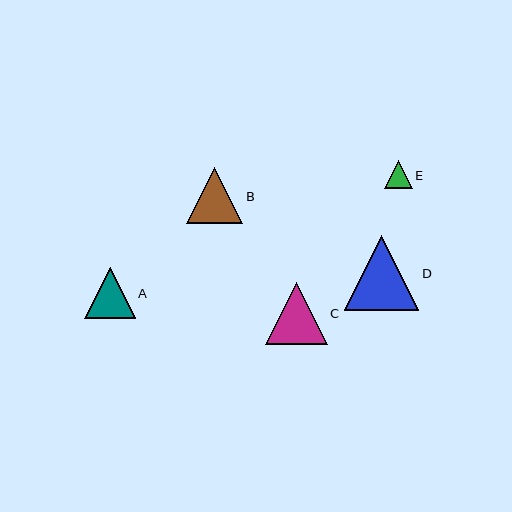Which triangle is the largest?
Triangle D is the largest with a size of approximately 75 pixels.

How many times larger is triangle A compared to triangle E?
Triangle A is approximately 1.8 times the size of triangle E.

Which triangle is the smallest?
Triangle E is the smallest with a size of approximately 28 pixels.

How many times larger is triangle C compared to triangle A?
Triangle C is approximately 1.2 times the size of triangle A.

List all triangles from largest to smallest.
From largest to smallest: D, C, B, A, E.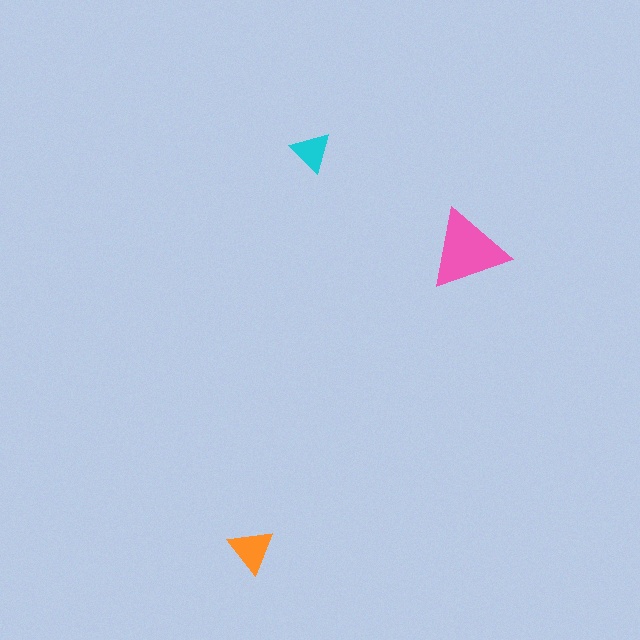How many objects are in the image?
There are 3 objects in the image.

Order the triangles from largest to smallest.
the pink one, the orange one, the cyan one.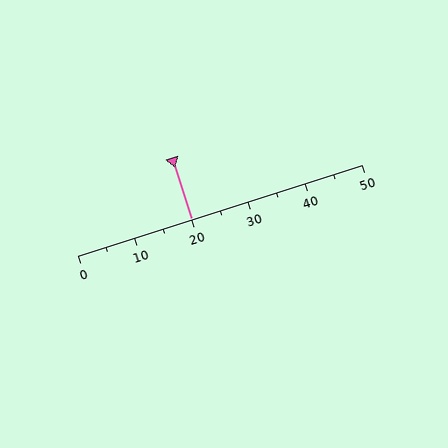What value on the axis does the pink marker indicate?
The marker indicates approximately 20.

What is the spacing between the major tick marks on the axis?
The major ticks are spaced 10 apart.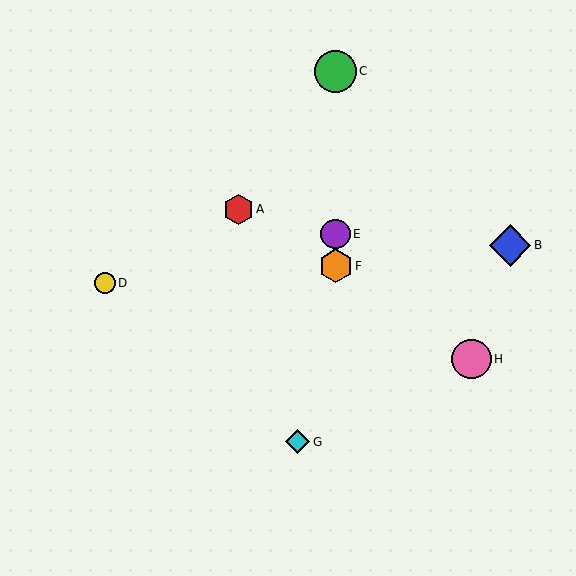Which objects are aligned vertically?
Objects C, E, F are aligned vertically.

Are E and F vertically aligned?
Yes, both are at x≈336.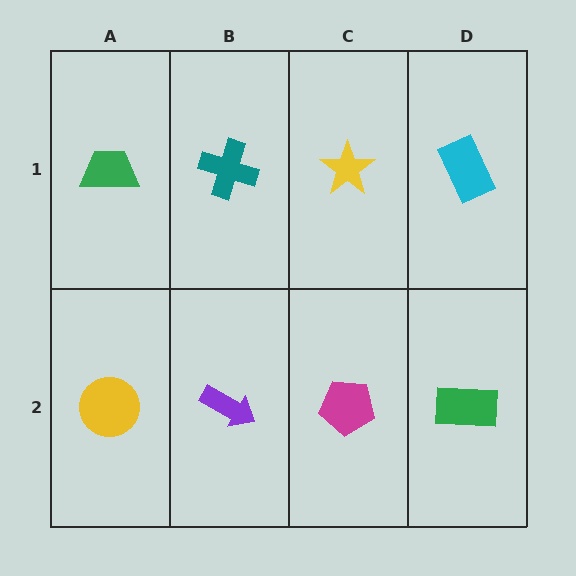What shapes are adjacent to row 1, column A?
A yellow circle (row 2, column A), a teal cross (row 1, column B).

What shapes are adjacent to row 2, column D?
A cyan rectangle (row 1, column D), a magenta pentagon (row 2, column C).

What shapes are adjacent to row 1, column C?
A magenta pentagon (row 2, column C), a teal cross (row 1, column B), a cyan rectangle (row 1, column D).